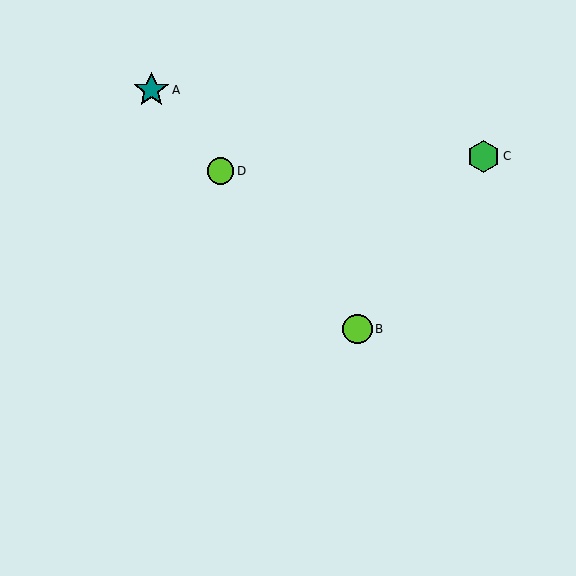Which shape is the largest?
The teal star (labeled A) is the largest.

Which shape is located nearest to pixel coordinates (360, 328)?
The lime circle (labeled B) at (357, 329) is nearest to that location.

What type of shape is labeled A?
Shape A is a teal star.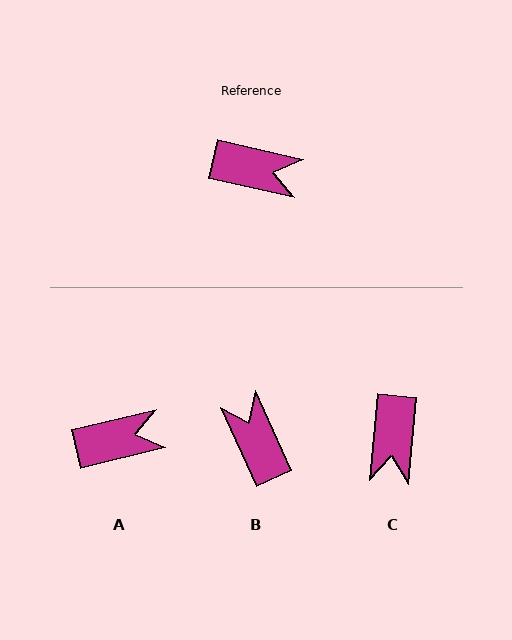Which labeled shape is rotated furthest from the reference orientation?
B, about 127 degrees away.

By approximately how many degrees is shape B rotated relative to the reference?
Approximately 127 degrees counter-clockwise.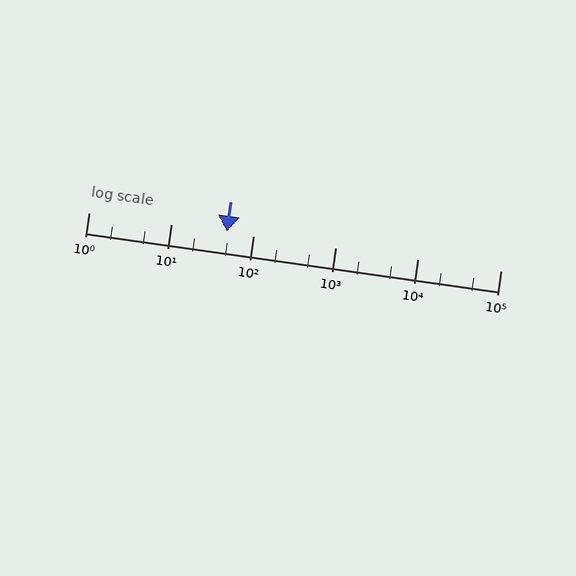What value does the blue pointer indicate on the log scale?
The pointer indicates approximately 48.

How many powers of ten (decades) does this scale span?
The scale spans 5 decades, from 1 to 100000.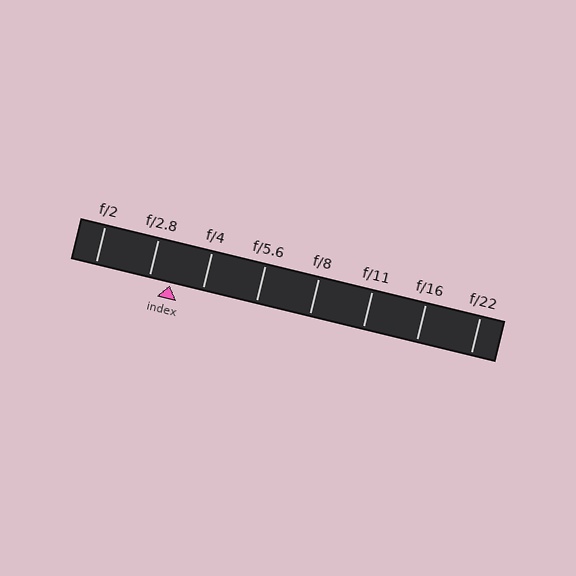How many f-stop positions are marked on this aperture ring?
There are 8 f-stop positions marked.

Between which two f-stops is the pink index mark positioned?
The index mark is between f/2.8 and f/4.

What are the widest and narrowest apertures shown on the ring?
The widest aperture shown is f/2 and the narrowest is f/22.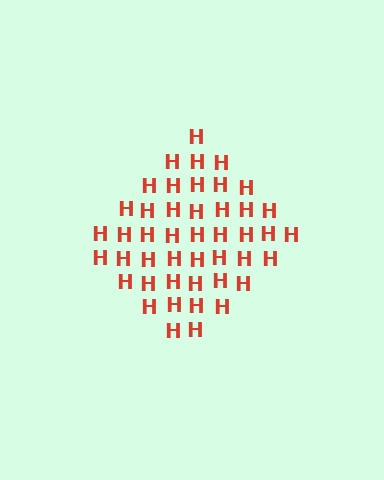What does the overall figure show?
The overall figure shows a diamond.